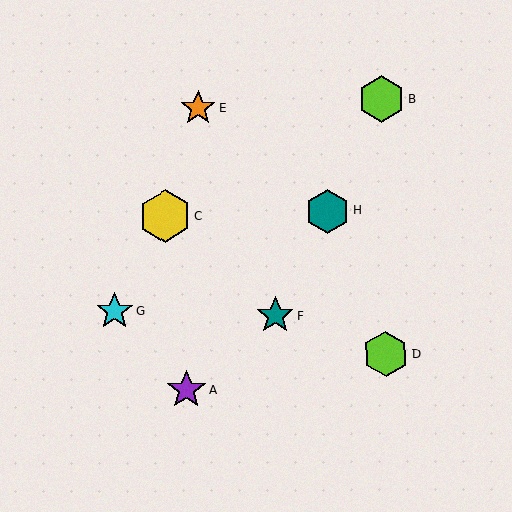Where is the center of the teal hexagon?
The center of the teal hexagon is at (328, 211).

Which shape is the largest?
The yellow hexagon (labeled C) is the largest.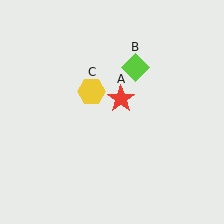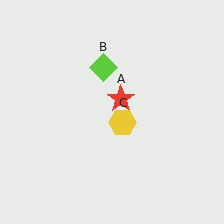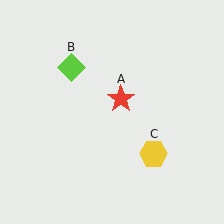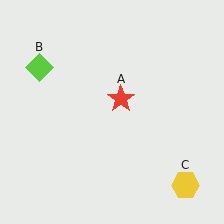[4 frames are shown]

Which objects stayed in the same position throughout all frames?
Red star (object A) remained stationary.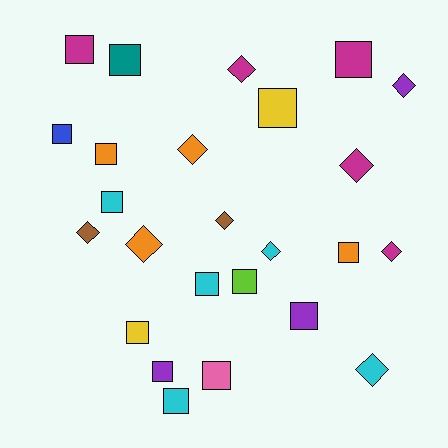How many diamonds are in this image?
There are 10 diamonds.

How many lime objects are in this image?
There is 1 lime object.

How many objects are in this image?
There are 25 objects.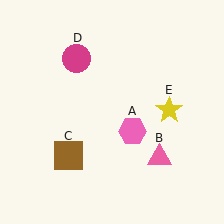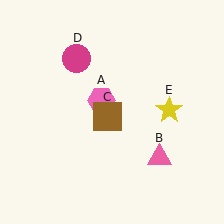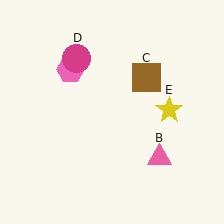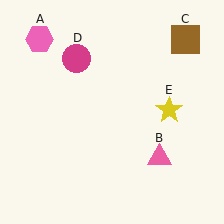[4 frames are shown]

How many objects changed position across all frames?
2 objects changed position: pink hexagon (object A), brown square (object C).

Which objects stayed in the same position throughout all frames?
Pink triangle (object B) and magenta circle (object D) and yellow star (object E) remained stationary.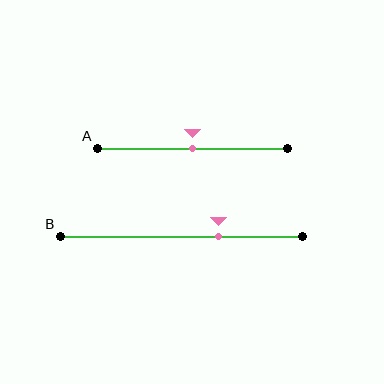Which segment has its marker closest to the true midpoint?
Segment A has its marker closest to the true midpoint.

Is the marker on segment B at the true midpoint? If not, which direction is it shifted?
No, the marker on segment B is shifted to the right by about 16% of the segment length.